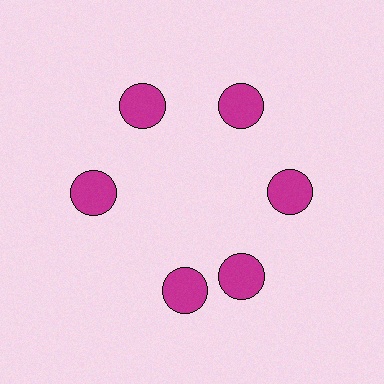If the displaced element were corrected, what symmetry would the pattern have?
It would have 6-fold rotational symmetry — the pattern would map onto itself every 60 degrees.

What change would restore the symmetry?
The symmetry would be restored by rotating it back into even spacing with its neighbors so that all 6 circles sit at equal angles and equal distance from the center.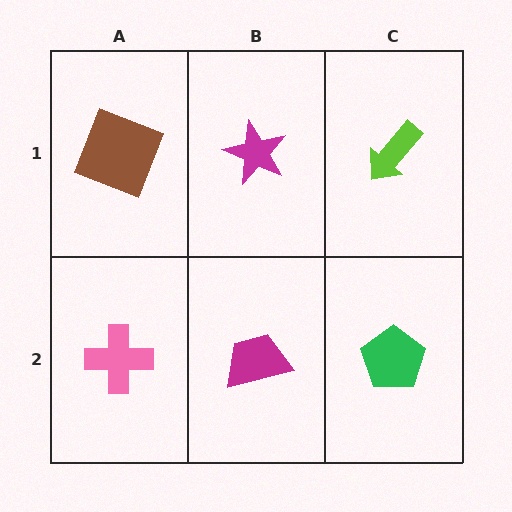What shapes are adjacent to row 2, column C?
A lime arrow (row 1, column C), a magenta trapezoid (row 2, column B).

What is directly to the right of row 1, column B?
A lime arrow.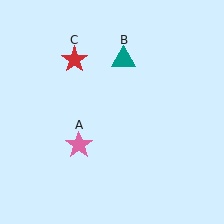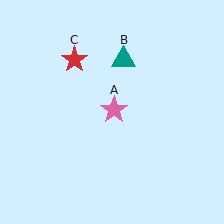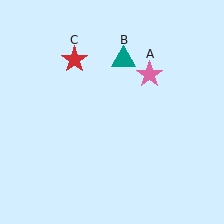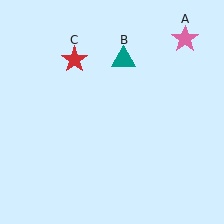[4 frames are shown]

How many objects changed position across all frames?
1 object changed position: pink star (object A).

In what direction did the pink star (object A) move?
The pink star (object A) moved up and to the right.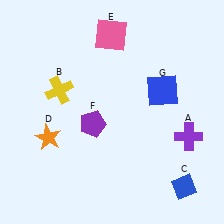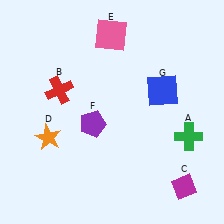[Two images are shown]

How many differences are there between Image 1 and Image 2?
There are 3 differences between the two images.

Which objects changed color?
A changed from purple to green. B changed from yellow to red. C changed from blue to magenta.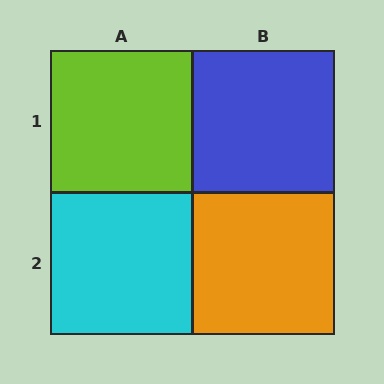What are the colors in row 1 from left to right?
Lime, blue.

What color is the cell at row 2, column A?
Cyan.